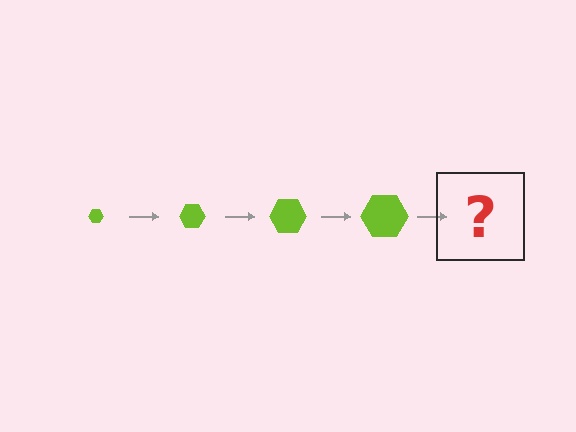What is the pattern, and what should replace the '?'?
The pattern is that the hexagon gets progressively larger each step. The '?' should be a lime hexagon, larger than the previous one.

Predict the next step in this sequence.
The next step is a lime hexagon, larger than the previous one.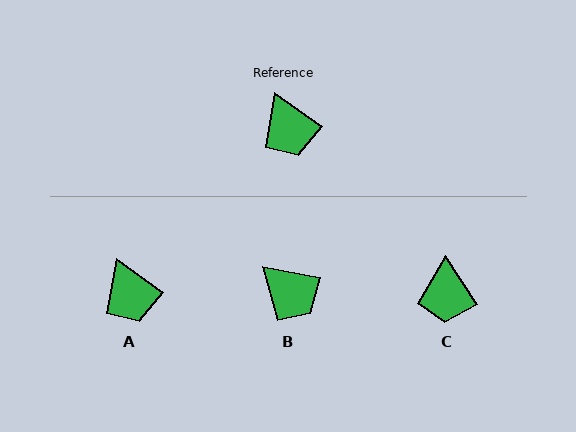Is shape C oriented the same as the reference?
No, it is off by about 21 degrees.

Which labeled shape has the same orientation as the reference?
A.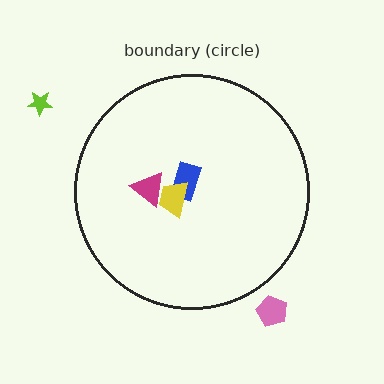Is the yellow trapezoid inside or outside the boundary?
Inside.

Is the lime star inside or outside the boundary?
Outside.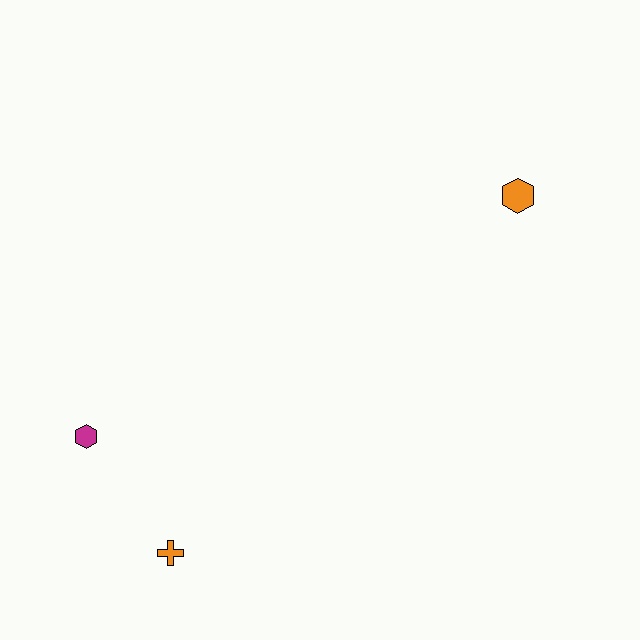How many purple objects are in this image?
There are no purple objects.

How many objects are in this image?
There are 3 objects.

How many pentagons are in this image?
There are no pentagons.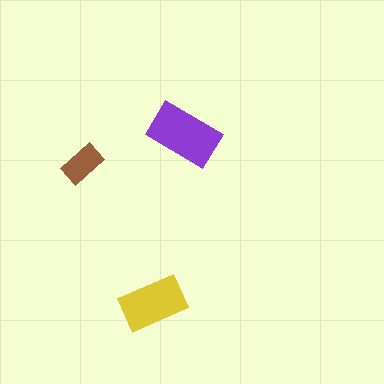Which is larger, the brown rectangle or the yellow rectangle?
The yellow one.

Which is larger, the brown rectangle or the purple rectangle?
The purple one.